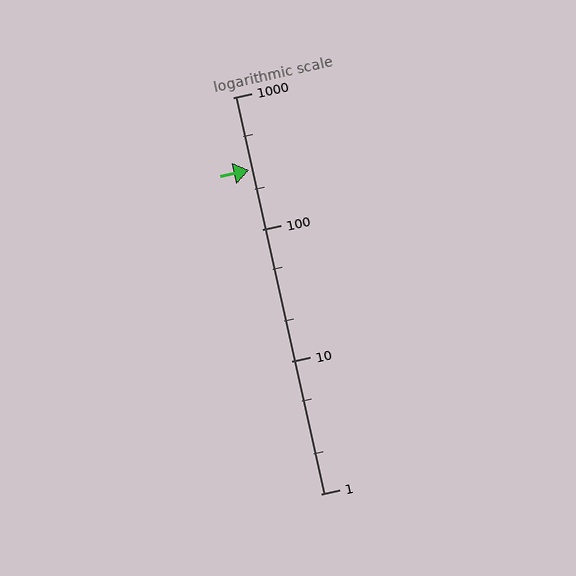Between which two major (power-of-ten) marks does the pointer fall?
The pointer is between 100 and 1000.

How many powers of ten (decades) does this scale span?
The scale spans 3 decades, from 1 to 1000.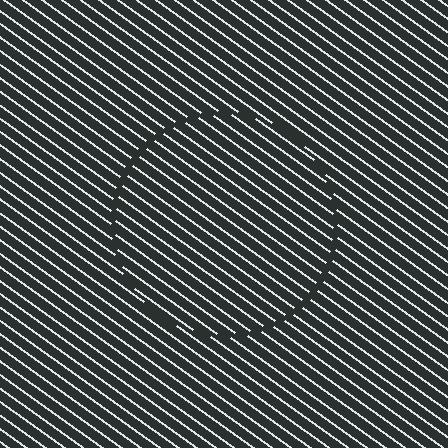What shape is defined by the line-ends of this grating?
An illusory circle. The interior of the shape contains the same grating, shifted by half a period — the contour is defined by the phase discontinuity where line-ends from the inner and outer gratings abut.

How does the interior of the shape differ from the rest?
The interior of the shape contains the same grating, shifted by half a period — the contour is defined by the phase discontinuity where line-ends from the inner and outer gratings abut.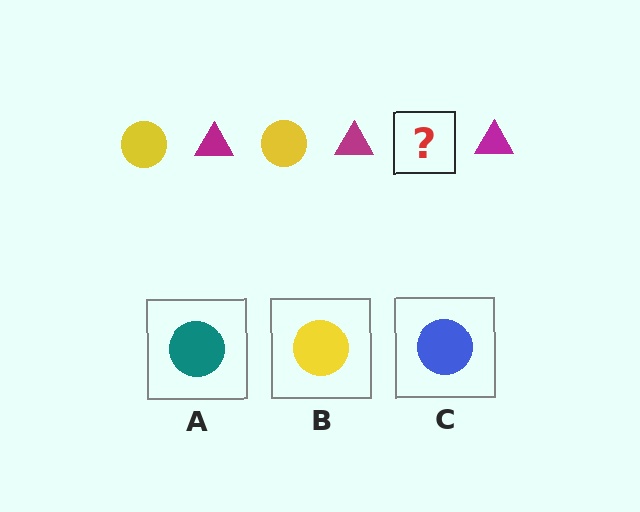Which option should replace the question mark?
Option B.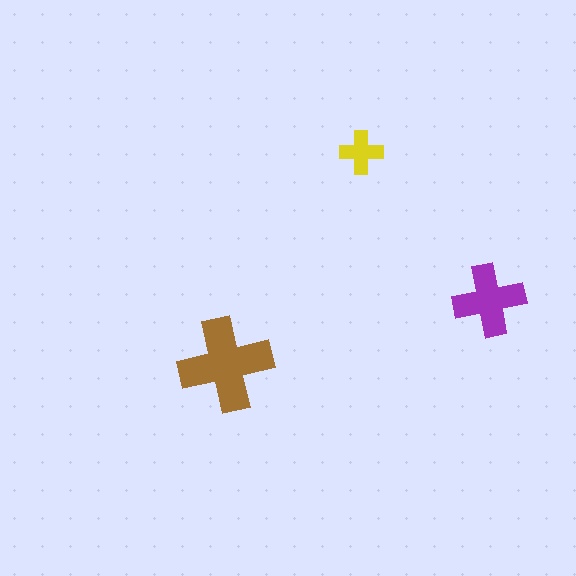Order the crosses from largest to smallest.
the brown one, the purple one, the yellow one.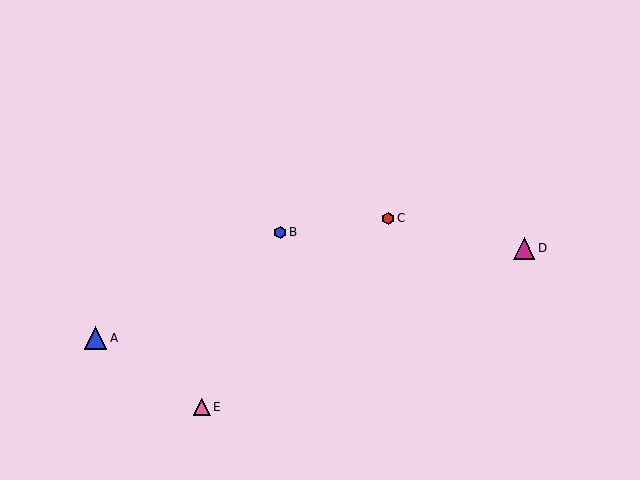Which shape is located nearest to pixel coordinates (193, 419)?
The pink triangle (labeled E) at (202, 407) is nearest to that location.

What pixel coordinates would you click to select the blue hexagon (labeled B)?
Click at (280, 232) to select the blue hexagon B.